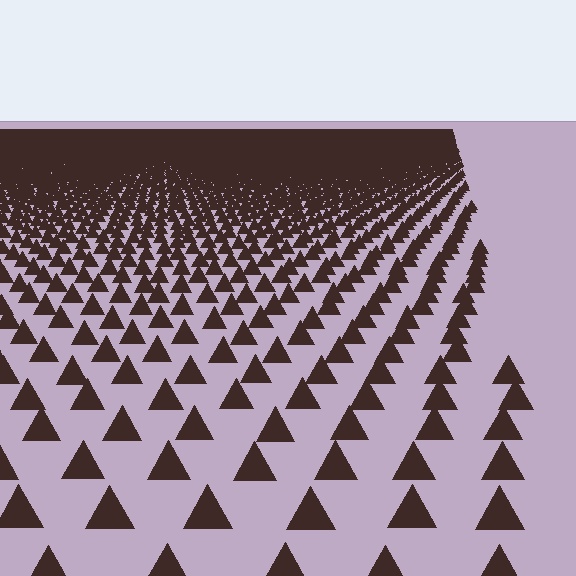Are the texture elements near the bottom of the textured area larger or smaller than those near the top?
Larger. Near the bottom, elements are closer to the viewer and appear at a bigger on-screen size.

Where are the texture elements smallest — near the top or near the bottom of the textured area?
Near the top.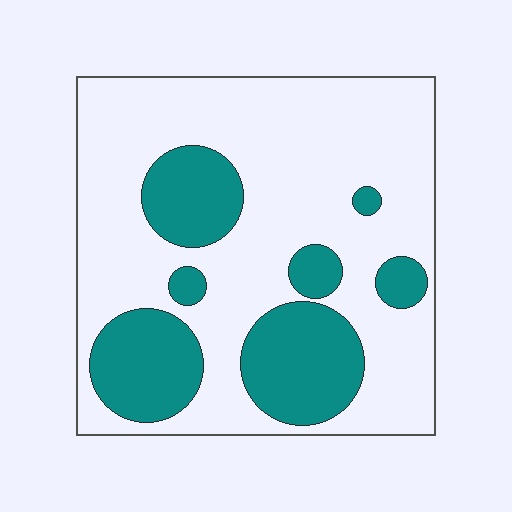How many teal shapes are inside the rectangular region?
7.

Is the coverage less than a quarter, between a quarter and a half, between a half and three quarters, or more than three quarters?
Between a quarter and a half.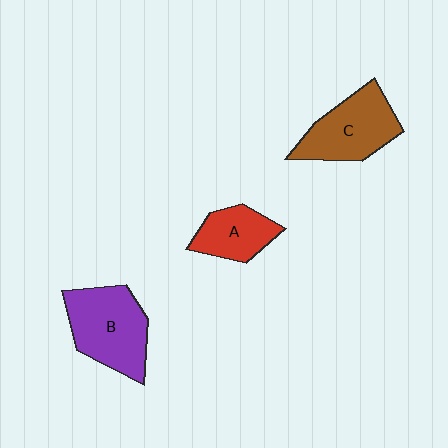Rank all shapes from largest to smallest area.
From largest to smallest: B (purple), C (brown), A (red).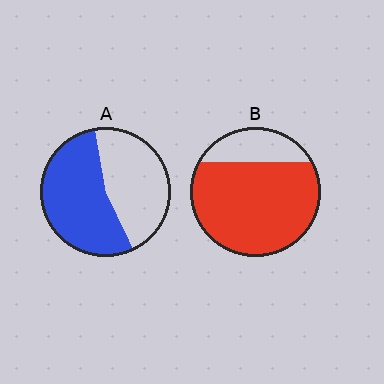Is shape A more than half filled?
Yes.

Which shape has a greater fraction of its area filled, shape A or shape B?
Shape B.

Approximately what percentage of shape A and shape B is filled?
A is approximately 55% and B is approximately 80%.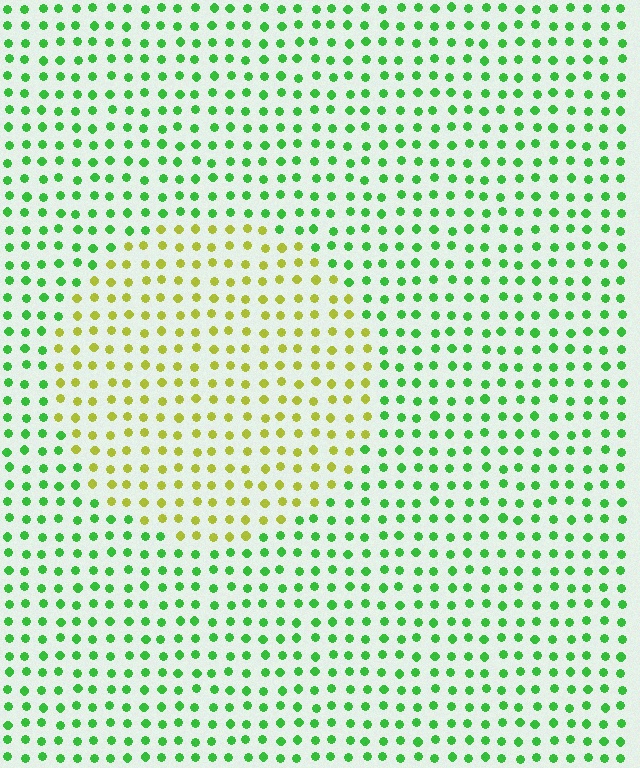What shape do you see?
I see a circle.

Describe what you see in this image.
The image is filled with small green elements in a uniform arrangement. A circle-shaped region is visible where the elements are tinted to a slightly different hue, forming a subtle color boundary.